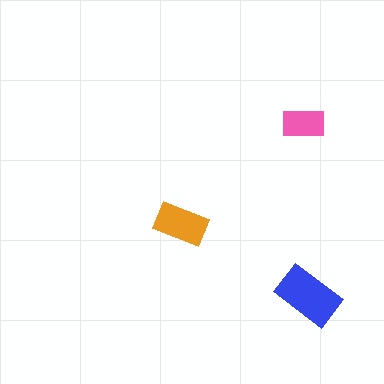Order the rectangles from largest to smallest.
the blue one, the orange one, the pink one.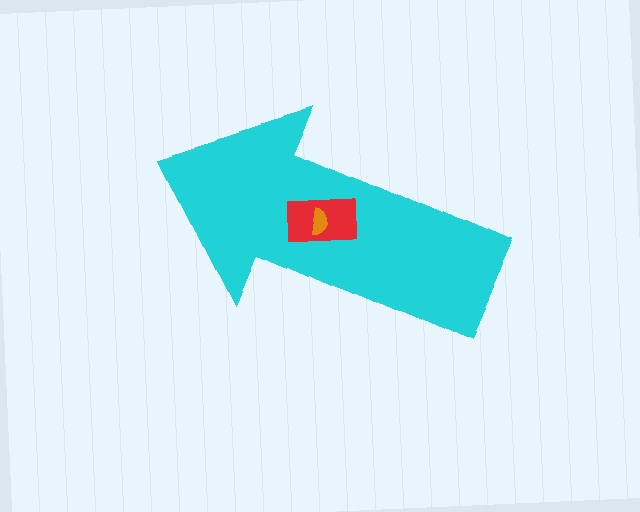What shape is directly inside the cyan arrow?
The red rectangle.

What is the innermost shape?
The orange semicircle.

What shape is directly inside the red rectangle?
The orange semicircle.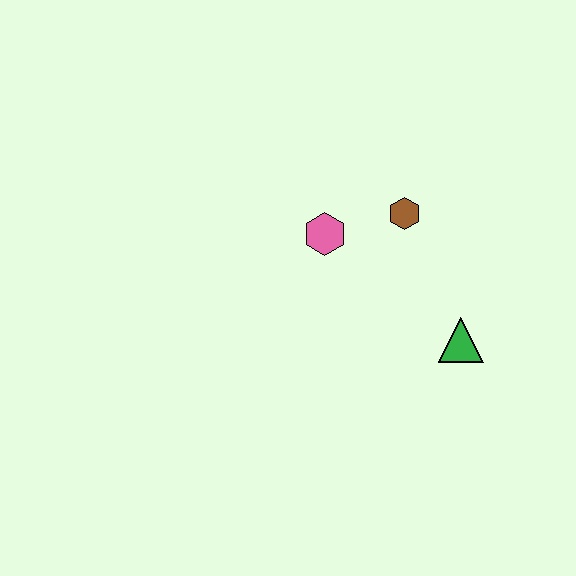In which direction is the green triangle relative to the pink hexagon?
The green triangle is to the right of the pink hexagon.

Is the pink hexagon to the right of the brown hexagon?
No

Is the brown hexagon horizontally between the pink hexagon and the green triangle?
Yes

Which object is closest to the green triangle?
The brown hexagon is closest to the green triangle.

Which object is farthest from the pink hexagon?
The green triangle is farthest from the pink hexagon.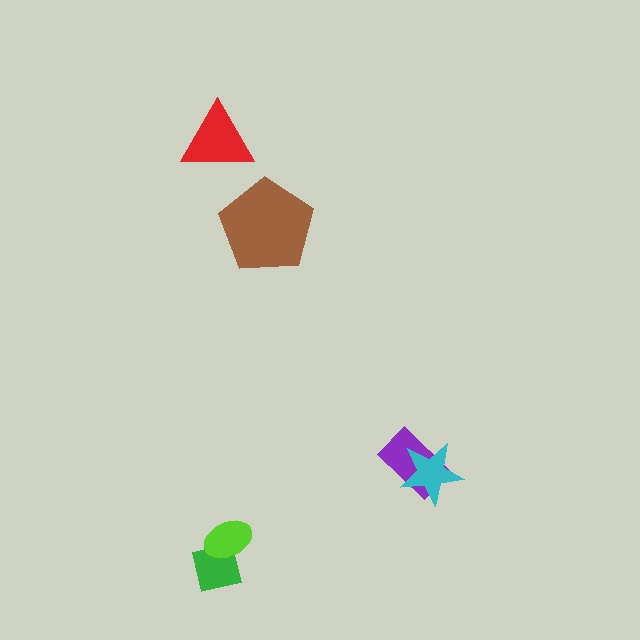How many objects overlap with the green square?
1 object overlaps with the green square.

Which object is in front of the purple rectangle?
The cyan star is in front of the purple rectangle.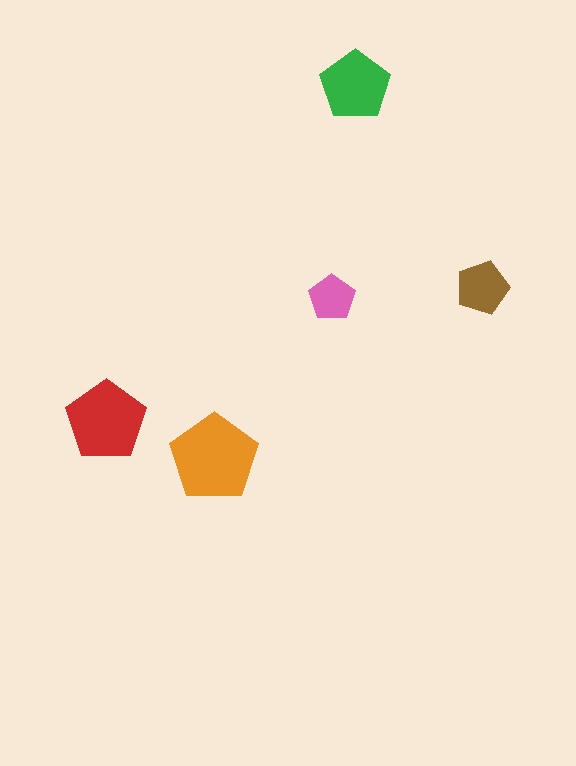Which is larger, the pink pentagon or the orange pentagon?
The orange one.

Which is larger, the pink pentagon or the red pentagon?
The red one.